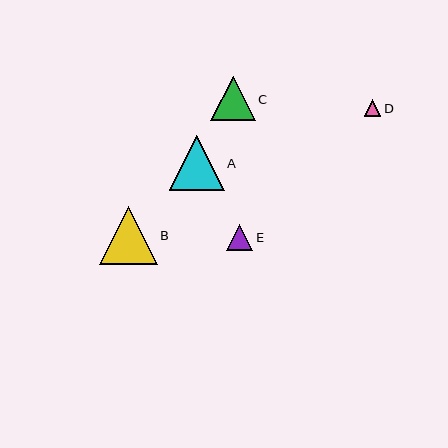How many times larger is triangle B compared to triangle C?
Triangle B is approximately 1.3 times the size of triangle C.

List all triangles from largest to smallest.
From largest to smallest: B, A, C, E, D.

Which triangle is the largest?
Triangle B is the largest with a size of approximately 58 pixels.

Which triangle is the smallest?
Triangle D is the smallest with a size of approximately 17 pixels.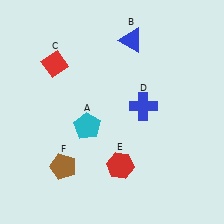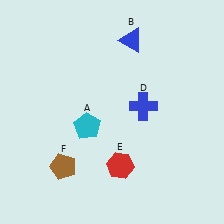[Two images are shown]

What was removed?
The red diamond (C) was removed in Image 2.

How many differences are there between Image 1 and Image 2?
There is 1 difference between the two images.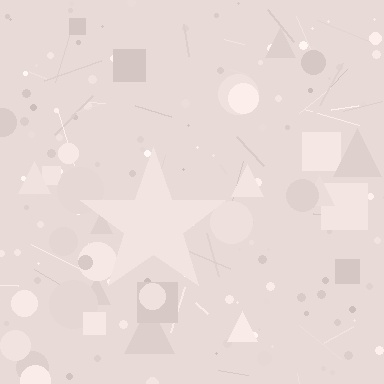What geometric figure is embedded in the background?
A star is embedded in the background.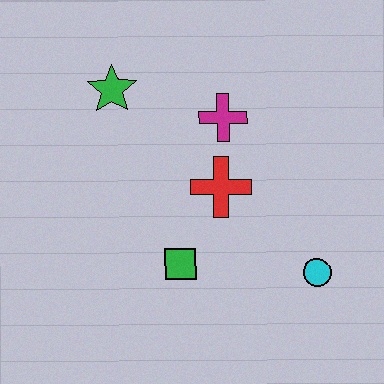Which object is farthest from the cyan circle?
The green star is farthest from the cyan circle.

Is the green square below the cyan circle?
No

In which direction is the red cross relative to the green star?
The red cross is to the right of the green star.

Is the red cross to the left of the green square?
No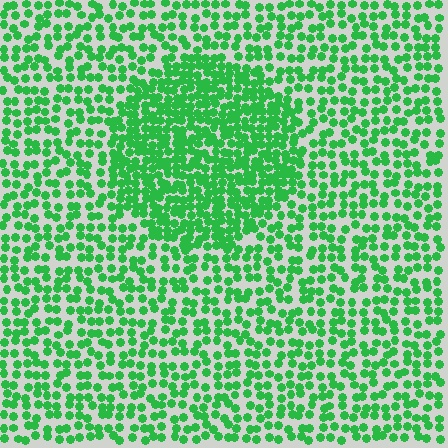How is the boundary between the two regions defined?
The boundary is defined by a change in element density (approximately 1.8x ratio). All elements are the same color, size, and shape.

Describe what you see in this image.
The image contains small green elements arranged at two different densities. A circle-shaped region is visible where the elements are more densely packed than the surrounding area.